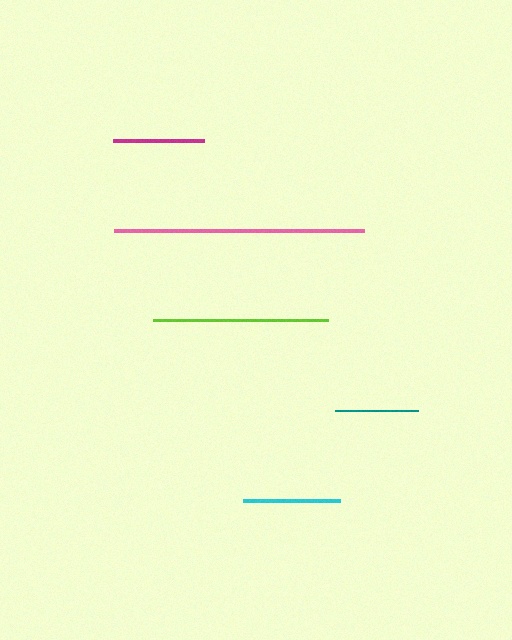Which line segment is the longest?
The pink line is the longest at approximately 250 pixels.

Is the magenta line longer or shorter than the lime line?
The lime line is longer than the magenta line.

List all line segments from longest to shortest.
From longest to shortest: pink, lime, cyan, magenta, teal.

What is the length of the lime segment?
The lime segment is approximately 175 pixels long.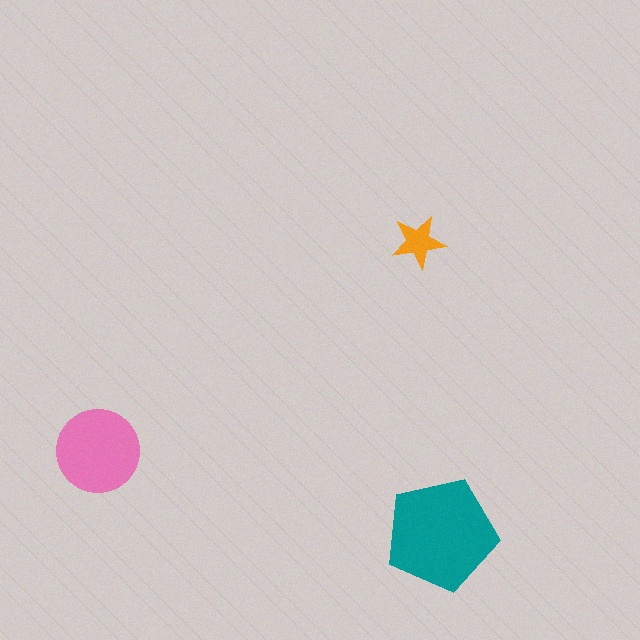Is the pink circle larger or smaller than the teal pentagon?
Smaller.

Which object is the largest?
The teal pentagon.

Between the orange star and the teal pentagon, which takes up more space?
The teal pentagon.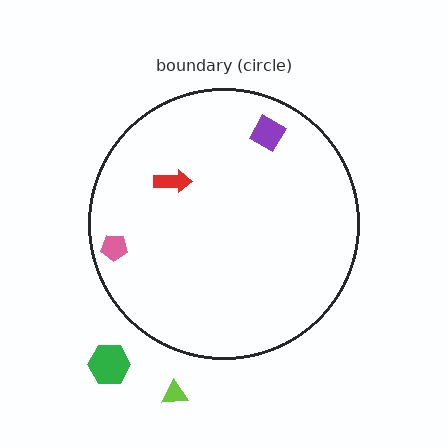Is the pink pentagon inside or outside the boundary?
Inside.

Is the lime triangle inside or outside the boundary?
Outside.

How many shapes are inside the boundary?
3 inside, 2 outside.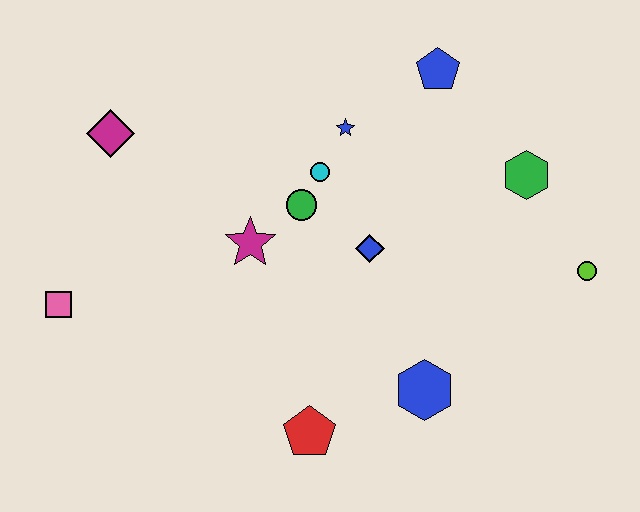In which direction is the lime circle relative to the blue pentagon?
The lime circle is below the blue pentagon.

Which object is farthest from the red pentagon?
The blue pentagon is farthest from the red pentagon.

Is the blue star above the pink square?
Yes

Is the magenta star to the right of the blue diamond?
No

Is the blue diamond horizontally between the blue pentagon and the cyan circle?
Yes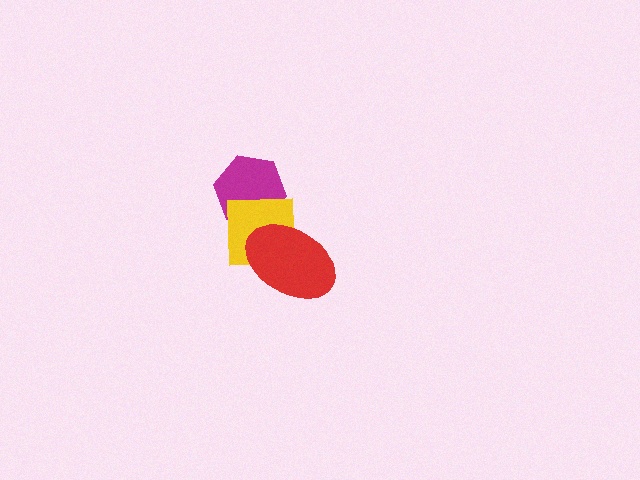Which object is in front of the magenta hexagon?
The yellow square is in front of the magenta hexagon.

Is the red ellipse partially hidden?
No, no other shape covers it.